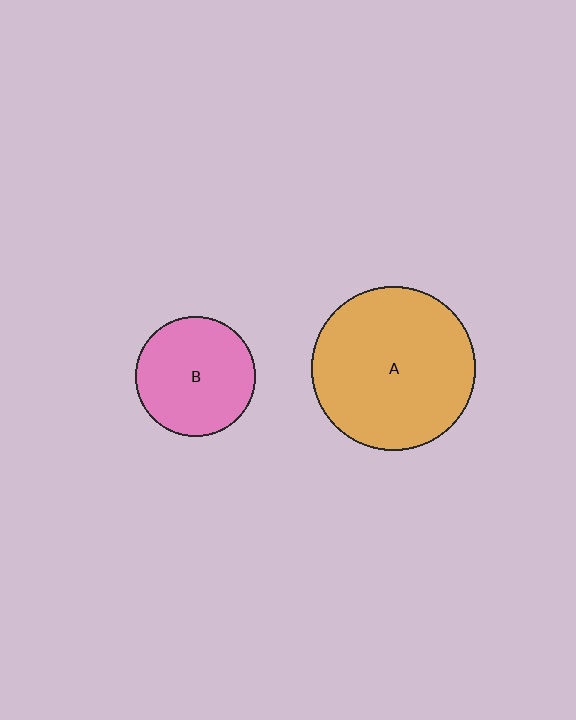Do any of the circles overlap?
No, none of the circles overlap.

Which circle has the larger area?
Circle A (orange).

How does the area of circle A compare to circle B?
Approximately 1.9 times.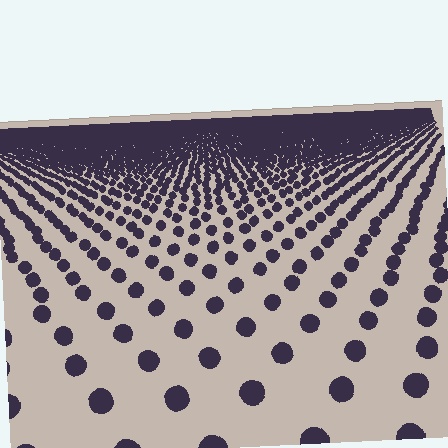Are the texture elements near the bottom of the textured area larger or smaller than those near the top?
Larger. Near the bottom, elements are closer to the viewer and appear at a bigger on-screen size.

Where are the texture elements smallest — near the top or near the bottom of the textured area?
Near the top.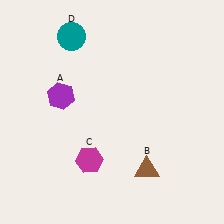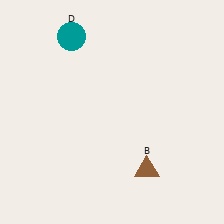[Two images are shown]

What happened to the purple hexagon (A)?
The purple hexagon (A) was removed in Image 2. It was in the top-left area of Image 1.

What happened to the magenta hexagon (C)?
The magenta hexagon (C) was removed in Image 2. It was in the bottom-left area of Image 1.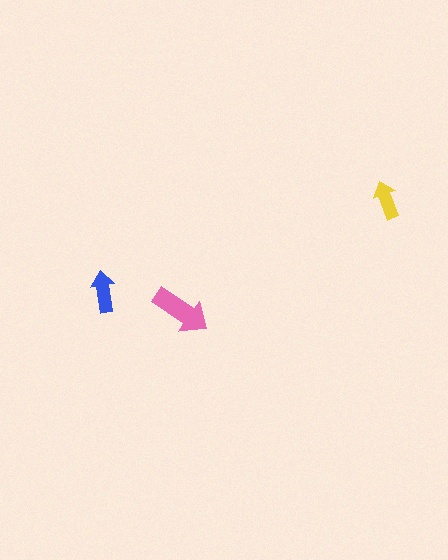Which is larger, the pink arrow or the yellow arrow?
The pink one.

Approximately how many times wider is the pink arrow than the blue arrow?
About 1.5 times wider.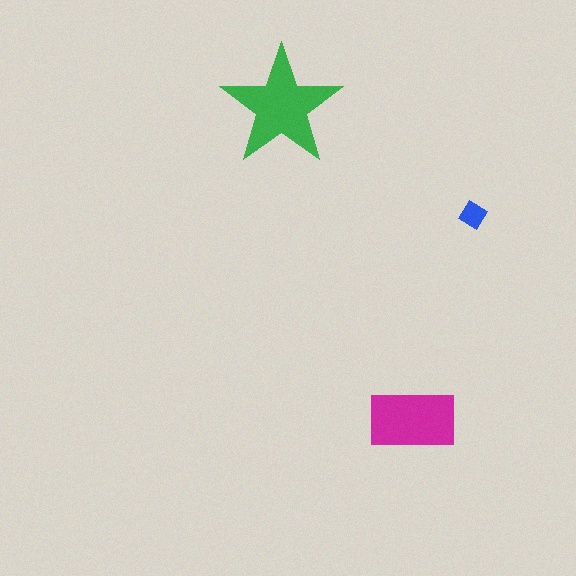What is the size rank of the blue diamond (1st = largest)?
3rd.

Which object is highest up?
The green star is topmost.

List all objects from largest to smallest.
The green star, the magenta rectangle, the blue diamond.